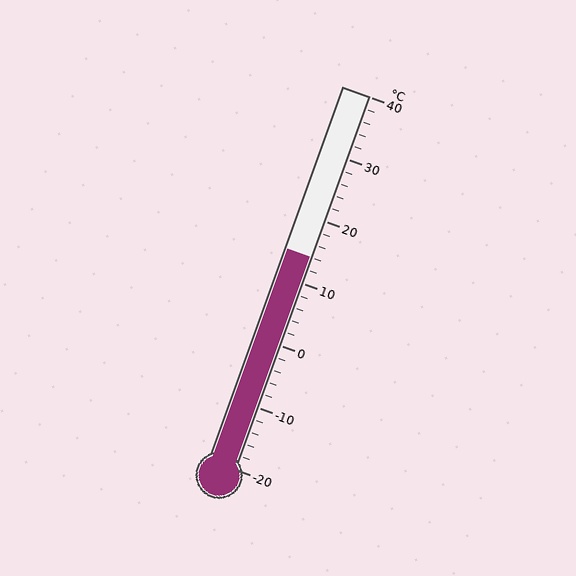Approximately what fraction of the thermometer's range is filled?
The thermometer is filled to approximately 55% of its range.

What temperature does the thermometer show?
The thermometer shows approximately 14°C.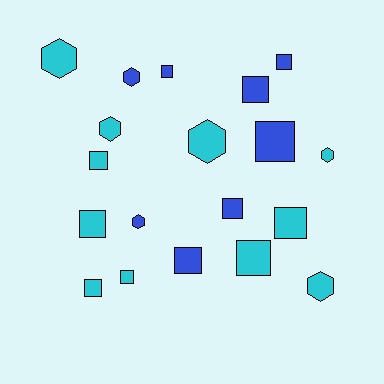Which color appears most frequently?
Cyan, with 11 objects.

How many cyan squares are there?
There are 6 cyan squares.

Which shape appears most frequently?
Square, with 12 objects.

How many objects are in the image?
There are 19 objects.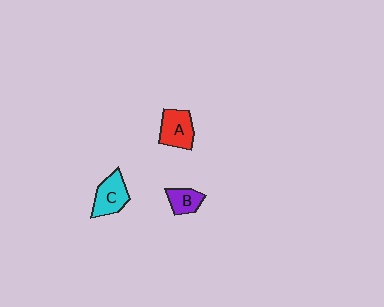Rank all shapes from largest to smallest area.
From largest to smallest: C (cyan), A (red), B (purple).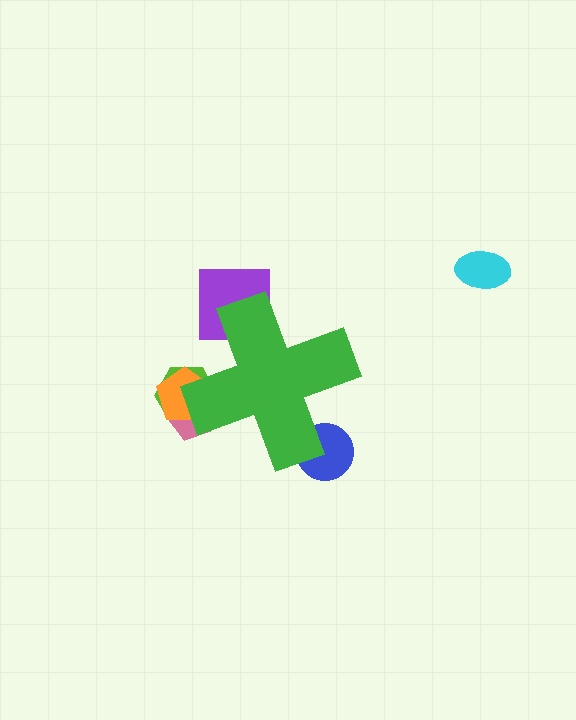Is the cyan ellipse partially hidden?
No, the cyan ellipse is fully visible.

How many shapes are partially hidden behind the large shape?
5 shapes are partially hidden.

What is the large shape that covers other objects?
A green cross.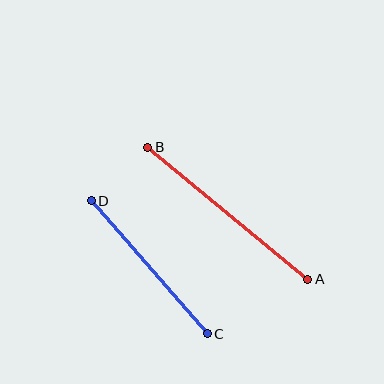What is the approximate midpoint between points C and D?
The midpoint is at approximately (149, 267) pixels.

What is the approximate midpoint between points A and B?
The midpoint is at approximately (228, 213) pixels.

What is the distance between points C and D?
The distance is approximately 176 pixels.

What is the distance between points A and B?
The distance is approximately 207 pixels.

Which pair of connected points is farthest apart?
Points A and B are farthest apart.